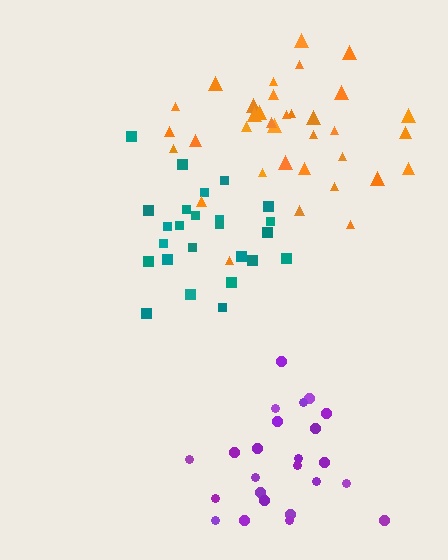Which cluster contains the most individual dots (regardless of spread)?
Orange (35).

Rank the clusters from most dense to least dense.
teal, purple, orange.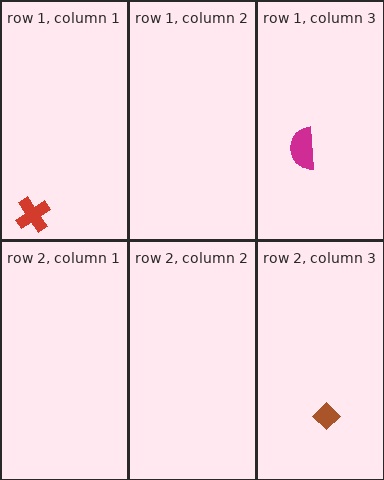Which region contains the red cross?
The row 1, column 1 region.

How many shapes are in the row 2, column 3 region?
1.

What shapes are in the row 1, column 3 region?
The magenta semicircle.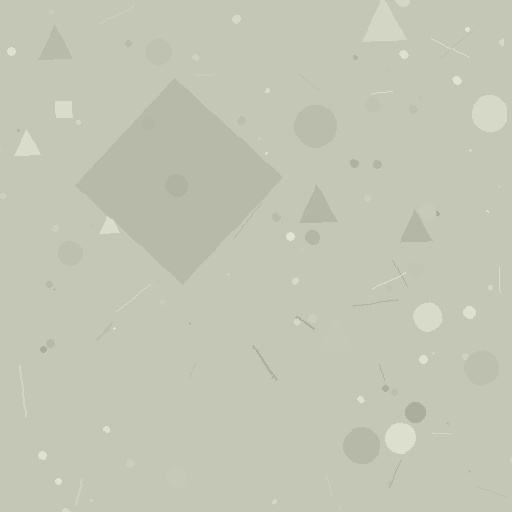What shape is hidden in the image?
A diamond is hidden in the image.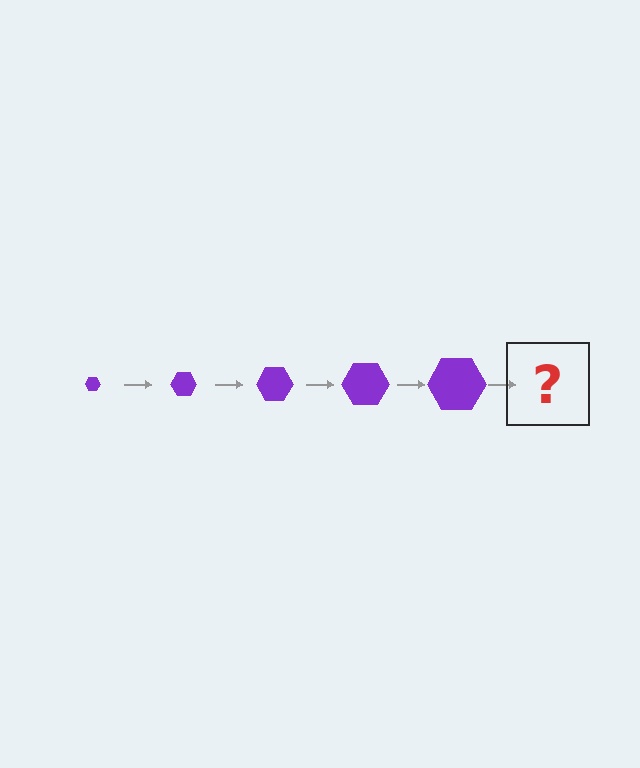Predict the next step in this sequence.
The next step is a purple hexagon, larger than the previous one.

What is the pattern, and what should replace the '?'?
The pattern is that the hexagon gets progressively larger each step. The '?' should be a purple hexagon, larger than the previous one.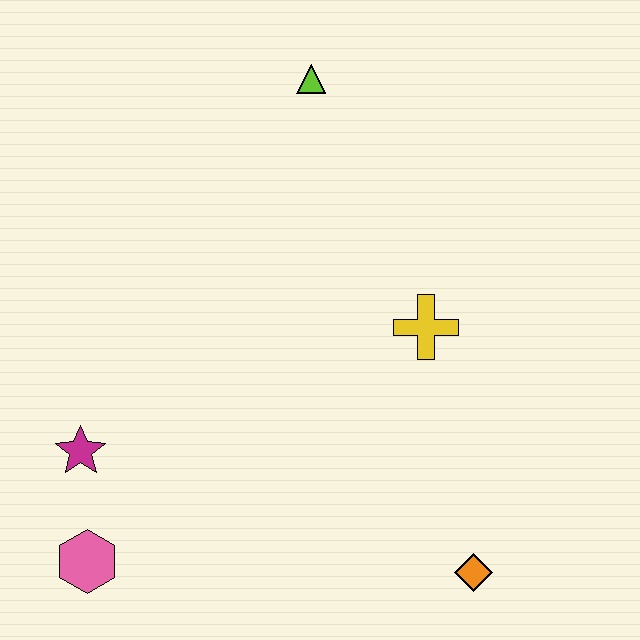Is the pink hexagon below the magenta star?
Yes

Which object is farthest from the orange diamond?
The lime triangle is farthest from the orange diamond.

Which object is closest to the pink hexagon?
The magenta star is closest to the pink hexagon.